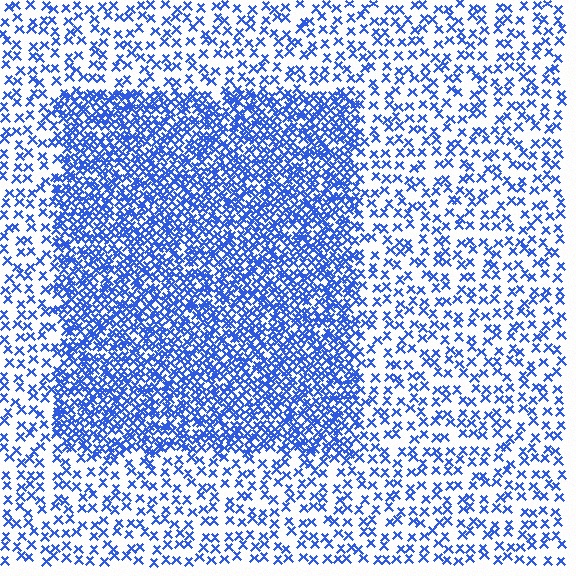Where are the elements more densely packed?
The elements are more densely packed inside the rectangle boundary.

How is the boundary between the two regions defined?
The boundary is defined by a change in element density (approximately 2.6x ratio). All elements are the same color, size, and shape.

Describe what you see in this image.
The image contains small blue elements arranged at two different densities. A rectangle-shaped region is visible where the elements are more densely packed than the surrounding area.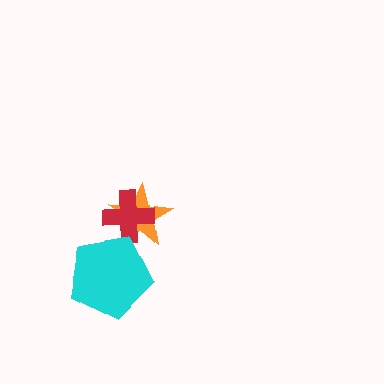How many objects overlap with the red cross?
2 objects overlap with the red cross.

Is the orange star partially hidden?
Yes, it is partially covered by another shape.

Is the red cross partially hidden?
Yes, it is partially covered by another shape.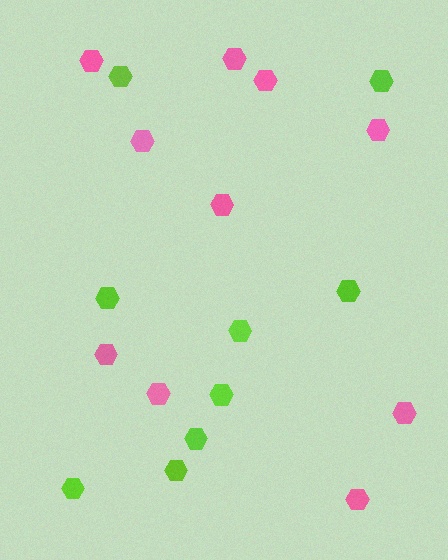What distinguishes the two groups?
There are 2 groups: one group of pink hexagons (10) and one group of lime hexagons (9).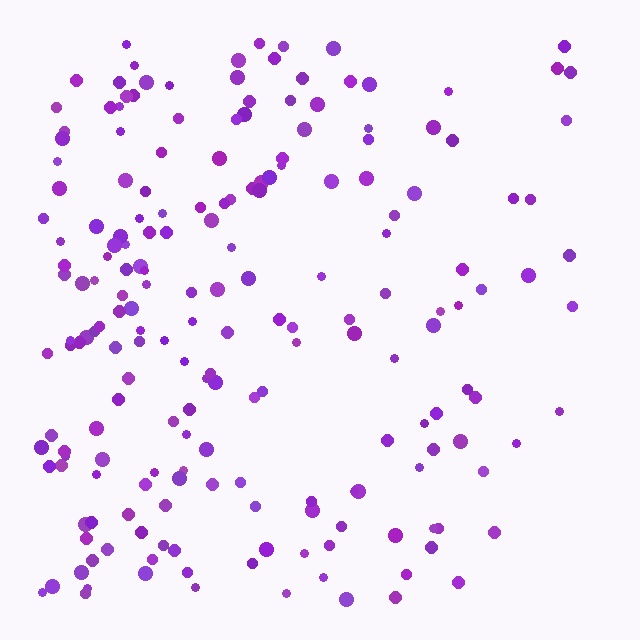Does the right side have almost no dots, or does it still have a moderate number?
Still a moderate number, just noticeably fewer than the left.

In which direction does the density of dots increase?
From right to left, with the left side densest.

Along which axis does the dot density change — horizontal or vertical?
Horizontal.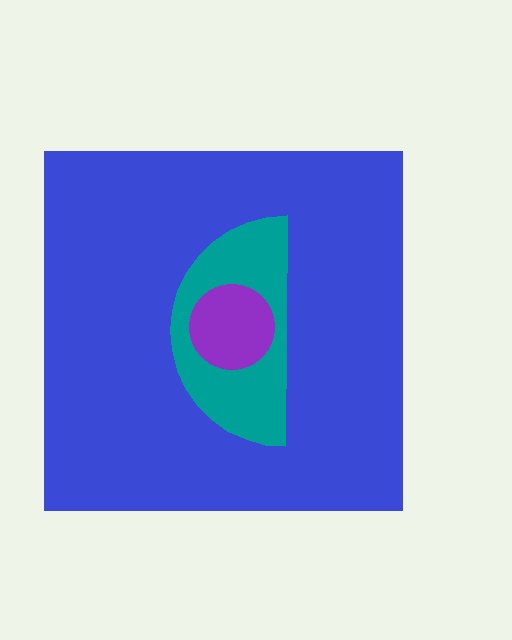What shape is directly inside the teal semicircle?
The purple circle.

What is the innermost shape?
The purple circle.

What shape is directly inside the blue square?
The teal semicircle.